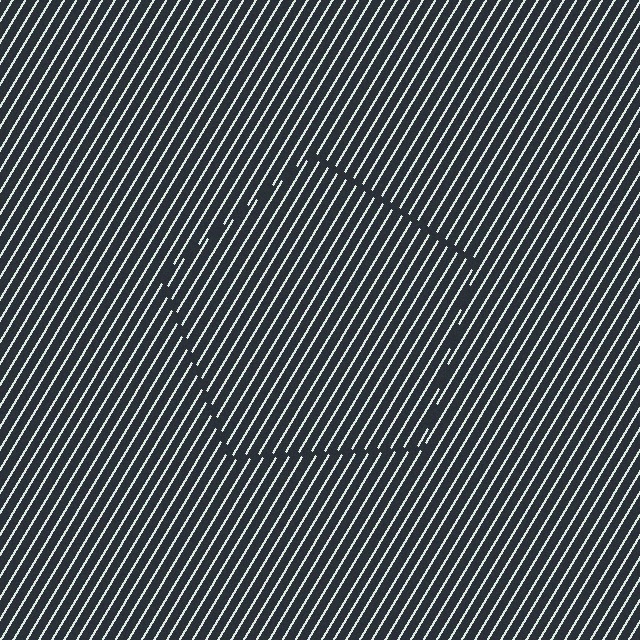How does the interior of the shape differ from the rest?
The interior of the shape contains the same grating, shifted by half a period — the contour is defined by the phase discontinuity where line-ends from the inner and outer gratings abut.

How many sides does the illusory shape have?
5 sides — the line-ends trace a pentagon.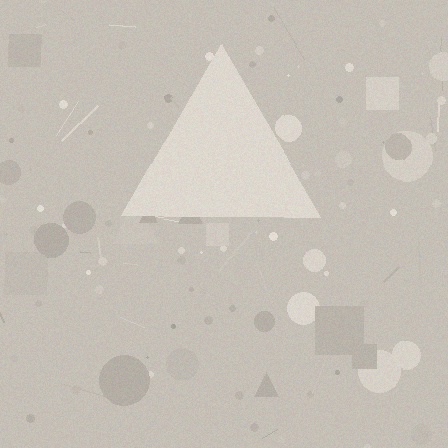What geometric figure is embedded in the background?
A triangle is embedded in the background.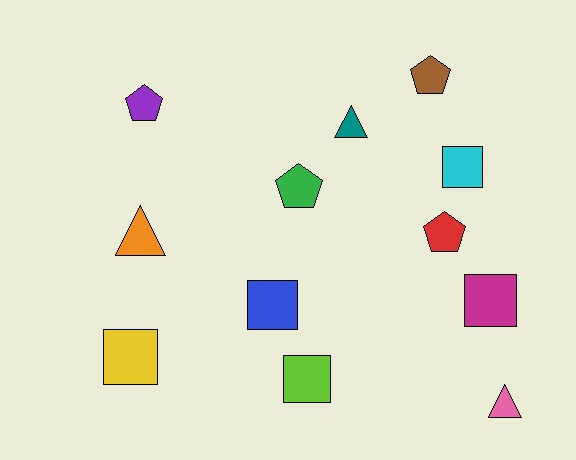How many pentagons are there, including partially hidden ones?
There are 4 pentagons.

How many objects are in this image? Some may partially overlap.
There are 12 objects.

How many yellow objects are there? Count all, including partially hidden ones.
There is 1 yellow object.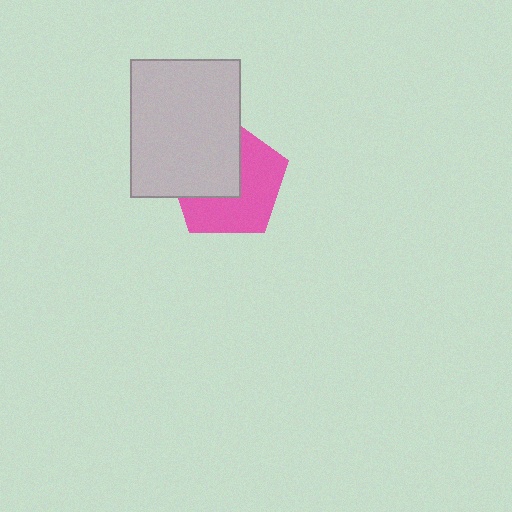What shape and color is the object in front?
The object in front is a light gray rectangle.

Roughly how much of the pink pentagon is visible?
About half of it is visible (roughly 55%).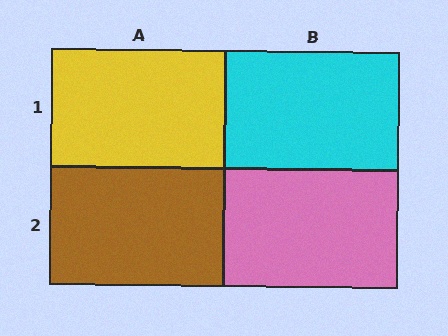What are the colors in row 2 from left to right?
Brown, pink.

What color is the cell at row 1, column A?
Yellow.